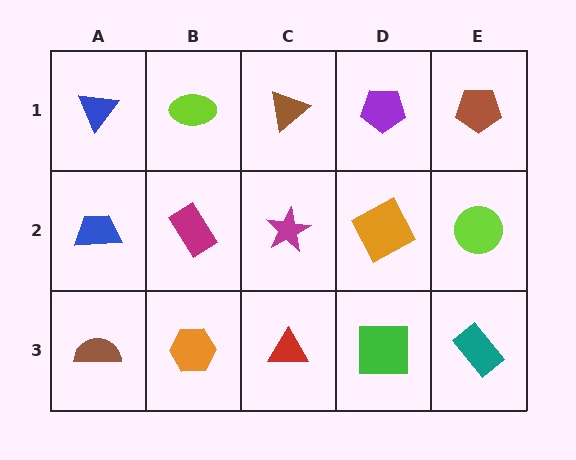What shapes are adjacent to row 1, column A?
A blue trapezoid (row 2, column A), a lime ellipse (row 1, column B).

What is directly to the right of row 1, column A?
A lime ellipse.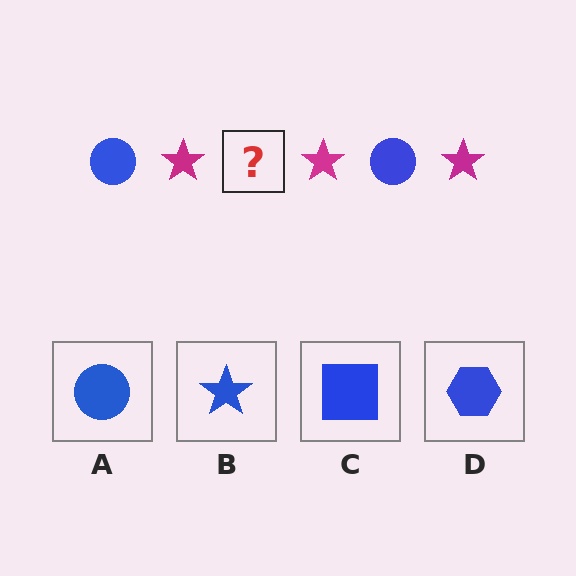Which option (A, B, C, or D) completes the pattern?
A.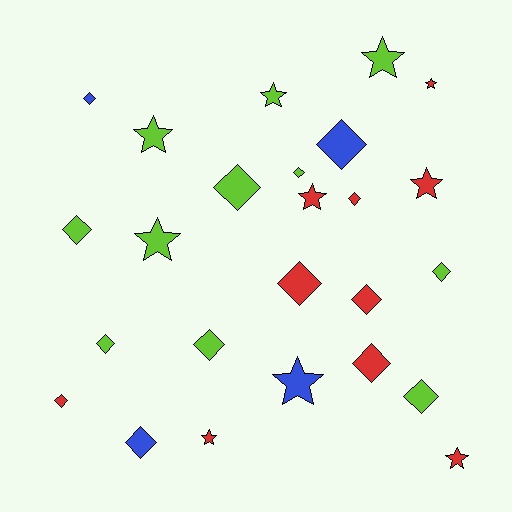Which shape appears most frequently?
Diamond, with 15 objects.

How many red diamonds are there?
There are 5 red diamonds.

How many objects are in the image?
There are 25 objects.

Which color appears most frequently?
Lime, with 11 objects.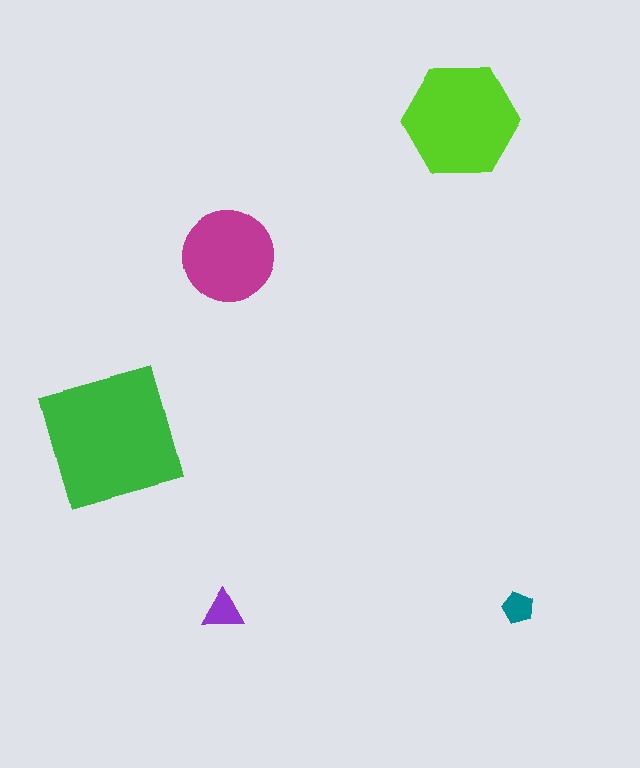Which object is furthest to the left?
The green square is leftmost.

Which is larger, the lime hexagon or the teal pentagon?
The lime hexagon.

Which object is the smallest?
The teal pentagon.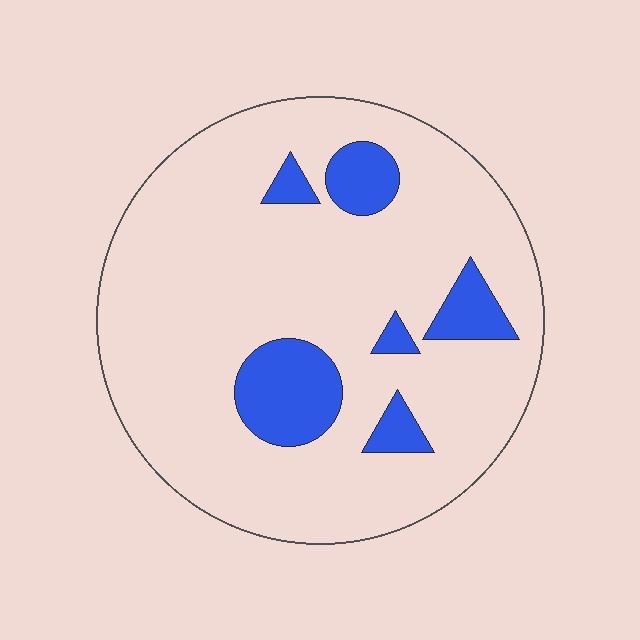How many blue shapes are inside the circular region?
6.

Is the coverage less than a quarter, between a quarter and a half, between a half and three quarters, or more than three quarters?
Less than a quarter.